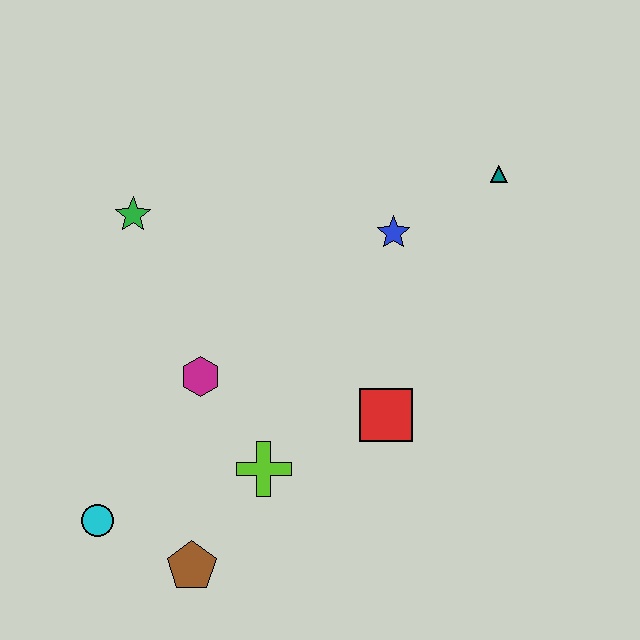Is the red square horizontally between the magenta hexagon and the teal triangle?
Yes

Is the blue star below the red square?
No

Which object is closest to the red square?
The lime cross is closest to the red square.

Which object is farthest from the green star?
The teal triangle is farthest from the green star.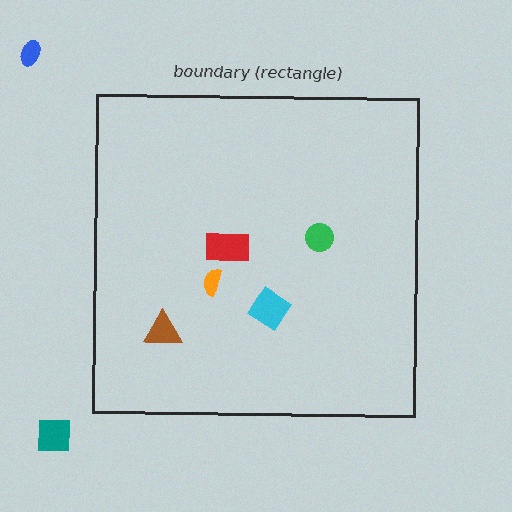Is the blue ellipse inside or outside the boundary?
Outside.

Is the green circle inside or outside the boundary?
Inside.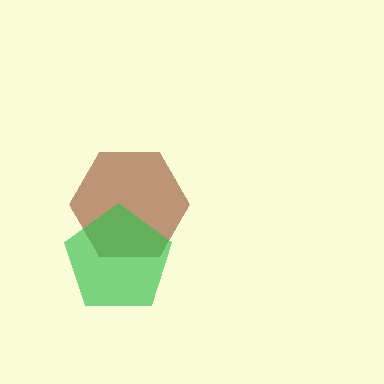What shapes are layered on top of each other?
The layered shapes are: a brown hexagon, a green pentagon.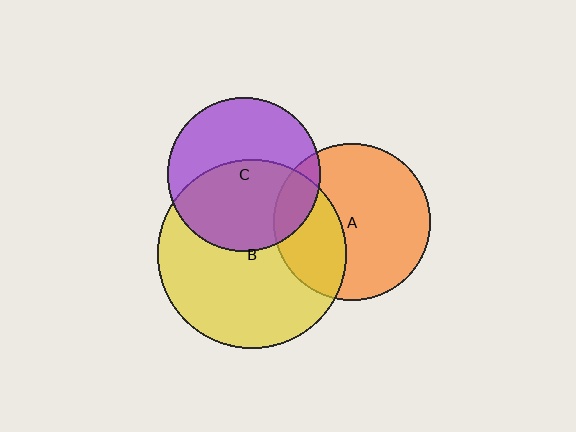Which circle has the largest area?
Circle B (yellow).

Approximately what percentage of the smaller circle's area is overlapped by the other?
Approximately 55%.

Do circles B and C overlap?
Yes.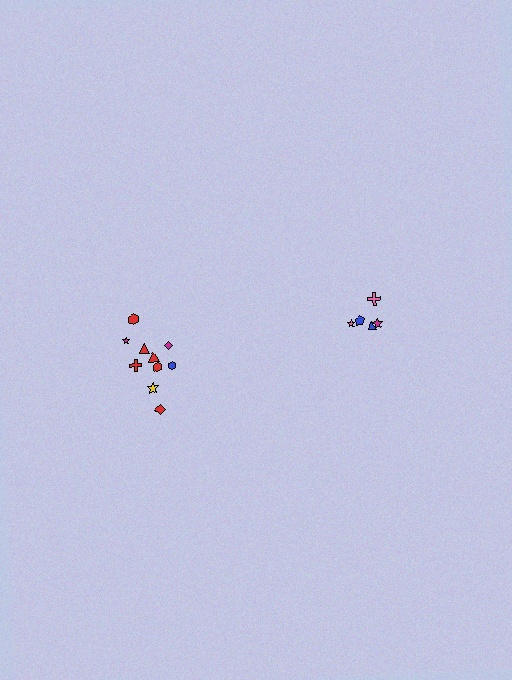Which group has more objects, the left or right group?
The left group.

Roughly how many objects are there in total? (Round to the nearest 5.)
Roughly 15 objects in total.